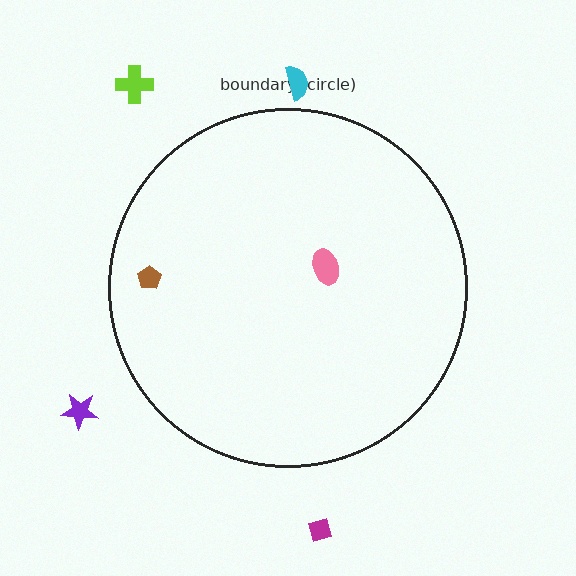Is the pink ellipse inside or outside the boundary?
Inside.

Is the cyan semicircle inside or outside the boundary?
Outside.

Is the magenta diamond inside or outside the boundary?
Outside.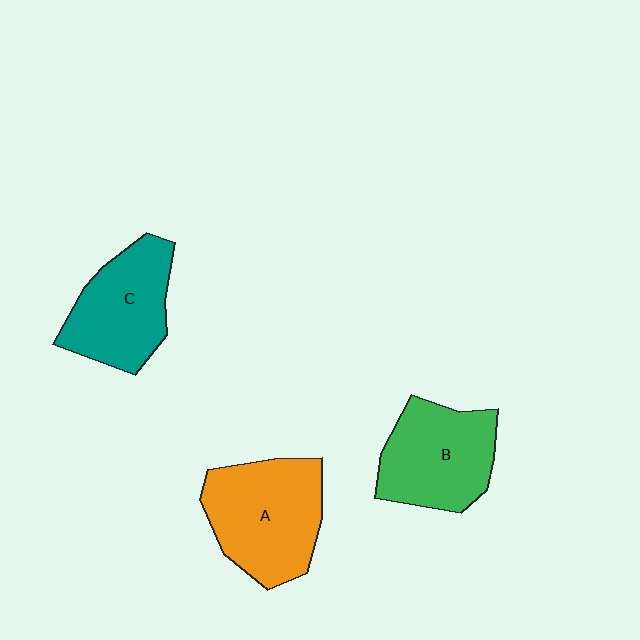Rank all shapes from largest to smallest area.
From largest to smallest: A (orange), B (green), C (teal).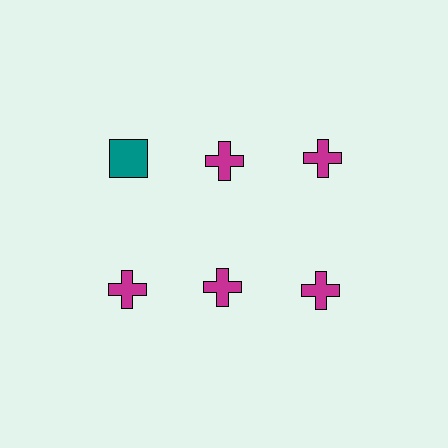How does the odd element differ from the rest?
It differs in both color (teal instead of magenta) and shape (square instead of cross).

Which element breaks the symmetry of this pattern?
The teal square in the top row, leftmost column breaks the symmetry. All other shapes are magenta crosses.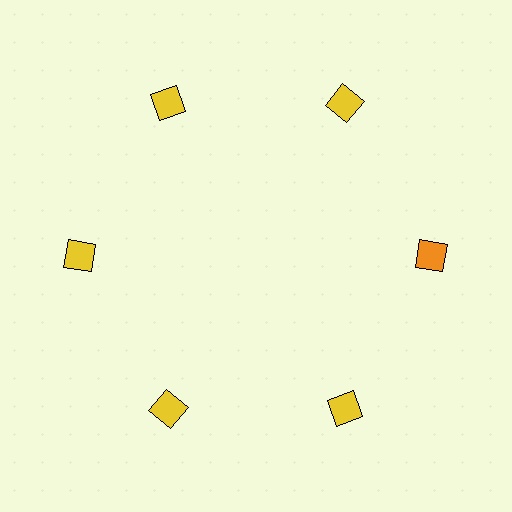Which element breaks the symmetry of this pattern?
The orange diamond at roughly the 3 o'clock position breaks the symmetry. All other shapes are yellow diamonds.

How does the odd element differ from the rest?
It has a different color: orange instead of yellow.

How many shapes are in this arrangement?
There are 6 shapes arranged in a ring pattern.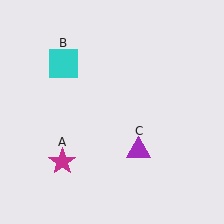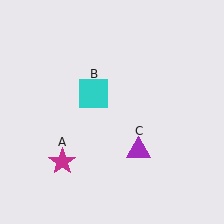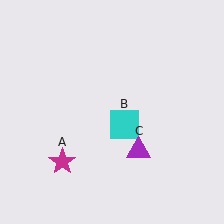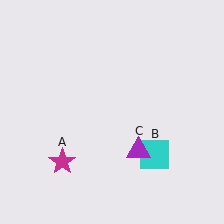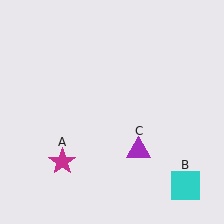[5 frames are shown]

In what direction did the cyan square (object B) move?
The cyan square (object B) moved down and to the right.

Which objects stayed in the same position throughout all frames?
Magenta star (object A) and purple triangle (object C) remained stationary.